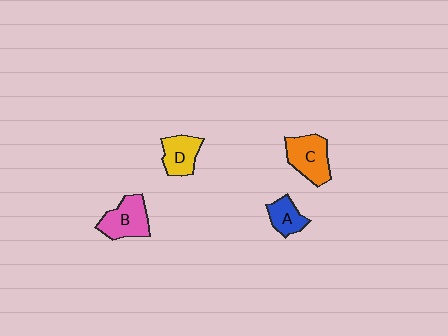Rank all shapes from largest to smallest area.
From largest to smallest: C (orange), B (pink), D (yellow), A (blue).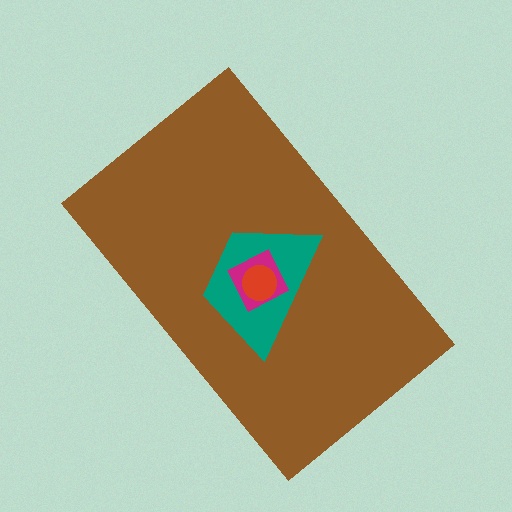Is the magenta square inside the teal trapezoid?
Yes.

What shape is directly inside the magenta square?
The red circle.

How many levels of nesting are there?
4.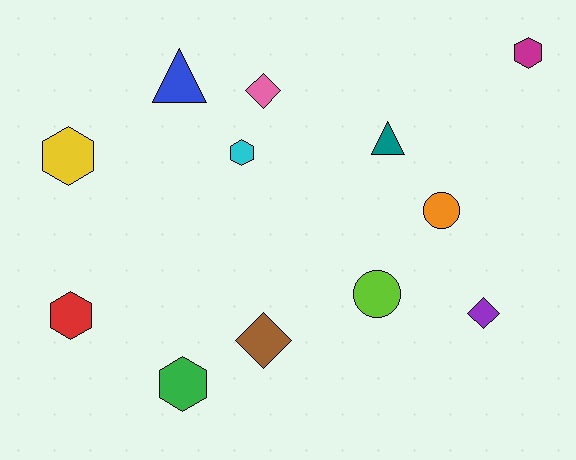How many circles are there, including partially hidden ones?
There are 2 circles.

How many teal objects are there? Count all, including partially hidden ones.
There is 1 teal object.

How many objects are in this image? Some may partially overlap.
There are 12 objects.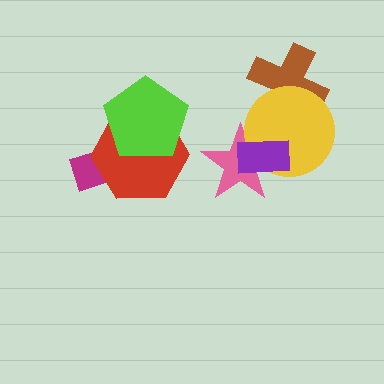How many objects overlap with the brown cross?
1 object overlaps with the brown cross.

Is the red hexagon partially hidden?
Yes, it is partially covered by another shape.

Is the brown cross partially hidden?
Yes, it is partially covered by another shape.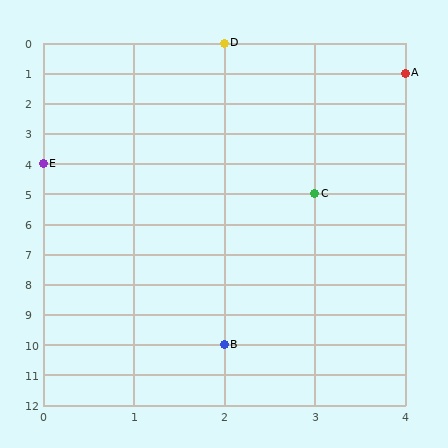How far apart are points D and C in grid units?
Points D and C are 1 column and 5 rows apart (about 5.1 grid units diagonally).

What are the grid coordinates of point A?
Point A is at grid coordinates (4, 1).